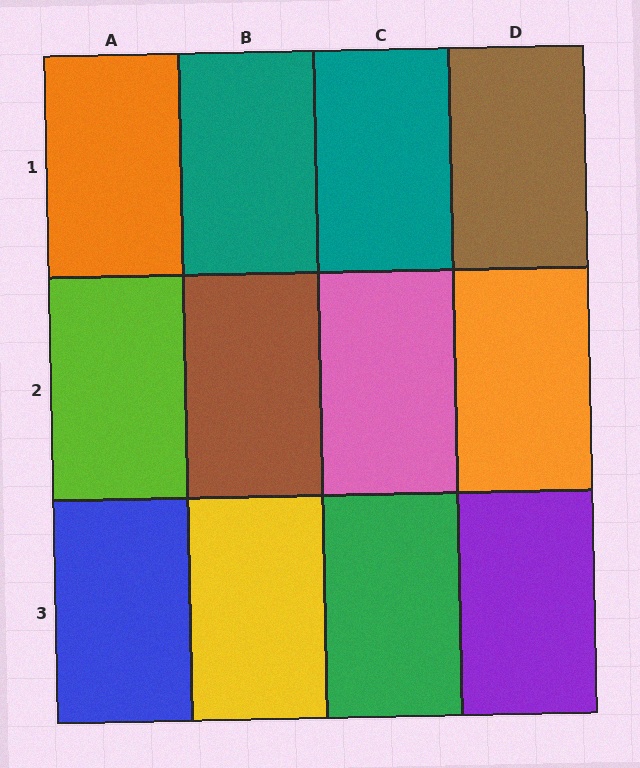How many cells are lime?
1 cell is lime.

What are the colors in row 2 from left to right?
Lime, brown, pink, orange.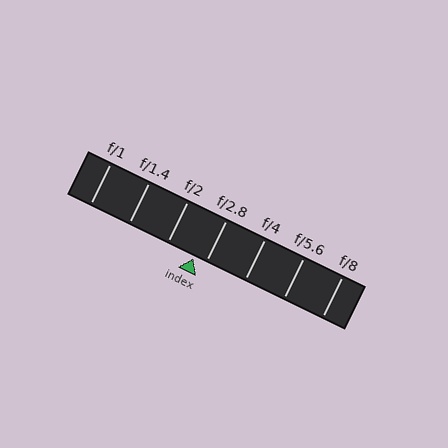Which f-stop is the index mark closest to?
The index mark is closest to f/2.8.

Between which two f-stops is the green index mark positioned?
The index mark is between f/2 and f/2.8.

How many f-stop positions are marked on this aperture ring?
There are 7 f-stop positions marked.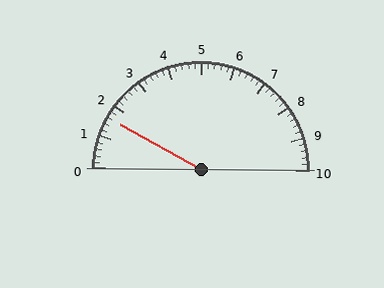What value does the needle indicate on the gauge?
The needle indicates approximately 1.6.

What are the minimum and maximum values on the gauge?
The gauge ranges from 0 to 10.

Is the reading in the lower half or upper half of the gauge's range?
The reading is in the lower half of the range (0 to 10).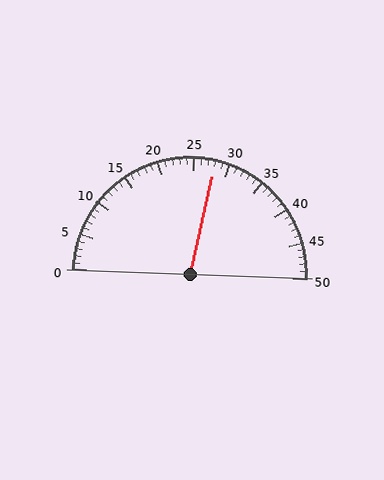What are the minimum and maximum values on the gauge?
The gauge ranges from 0 to 50.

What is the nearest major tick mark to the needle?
The nearest major tick mark is 30.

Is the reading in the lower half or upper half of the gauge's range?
The reading is in the upper half of the range (0 to 50).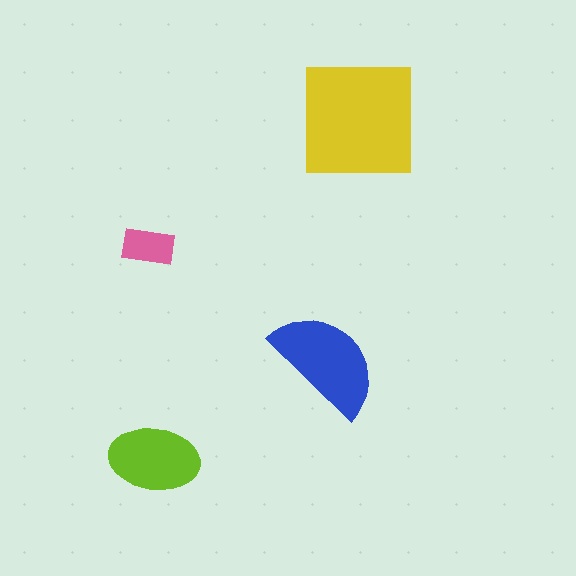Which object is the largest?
The yellow square.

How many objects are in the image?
There are 4 objects in the image.